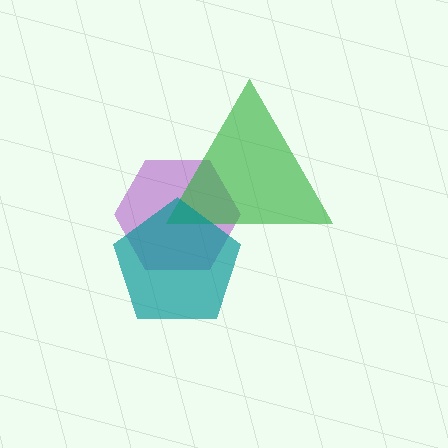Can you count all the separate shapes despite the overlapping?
Yes, there are 3 separate shapes.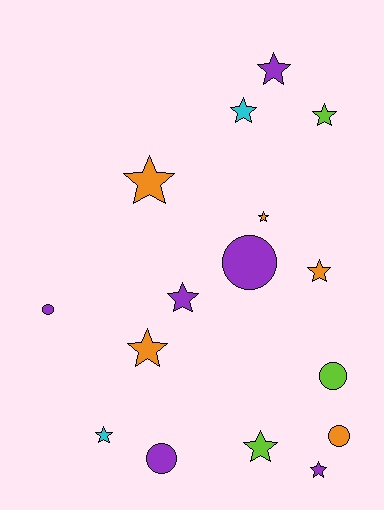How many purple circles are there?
There are 3 purple circles.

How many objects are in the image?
There are 16 objects.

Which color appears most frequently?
Purple, with 6 objects.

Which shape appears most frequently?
Star, with 11 objects.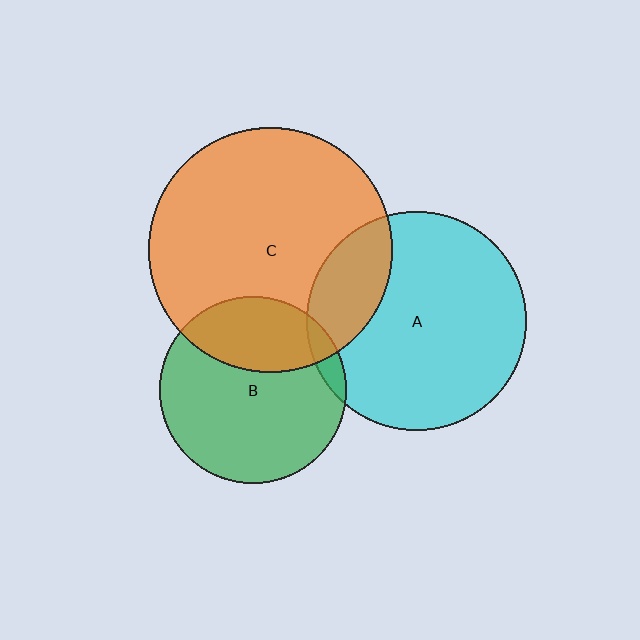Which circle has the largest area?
Circle C (orange).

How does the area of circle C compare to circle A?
Approximately 1.2 times.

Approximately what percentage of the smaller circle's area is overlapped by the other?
Approximately 5%.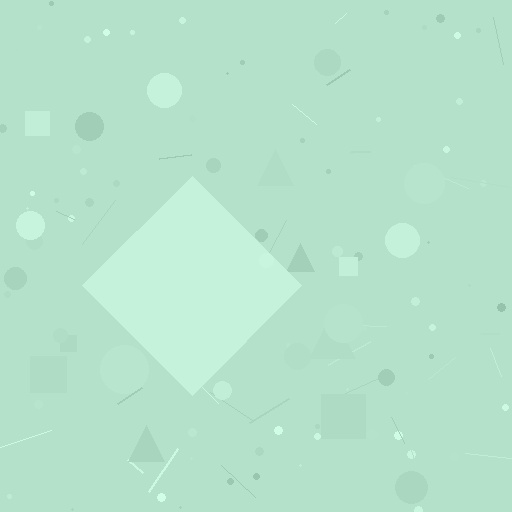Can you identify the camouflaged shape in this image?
The camouflaged shape is a diamond.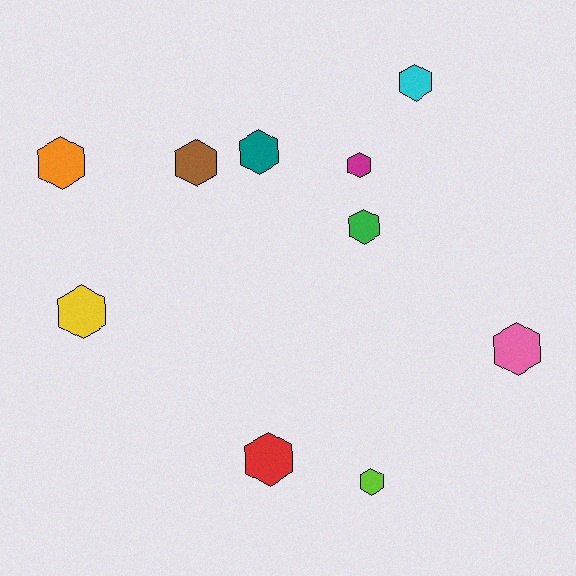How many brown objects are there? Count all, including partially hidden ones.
There is 1 brown object.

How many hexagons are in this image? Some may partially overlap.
There are 10 hexagons.